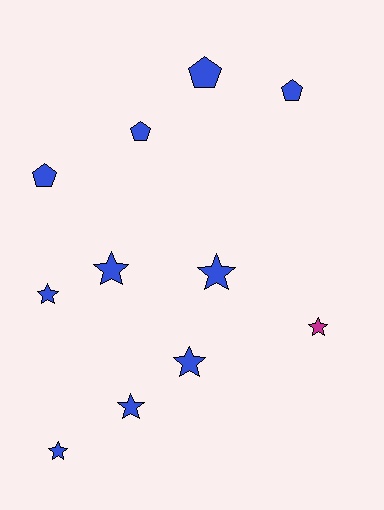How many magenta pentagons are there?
There are no magenta pentagons.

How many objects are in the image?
There are 11 objects.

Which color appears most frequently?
Blue, with 10 objects.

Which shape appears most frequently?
Star, with 7 objects.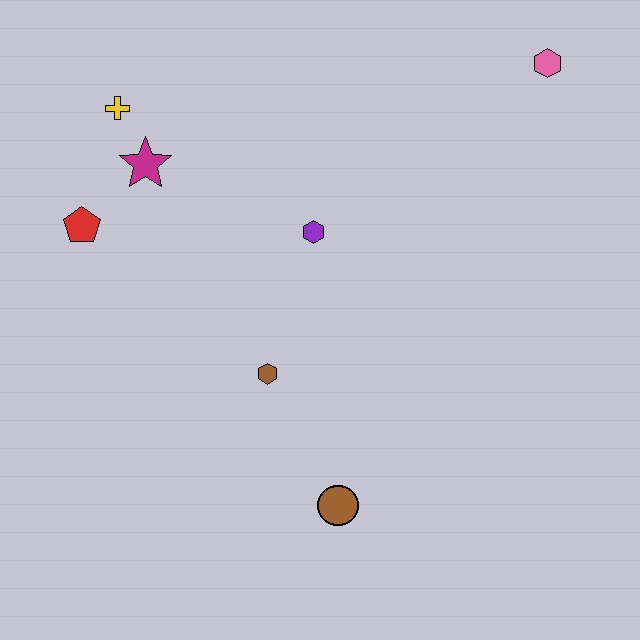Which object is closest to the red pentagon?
The magenta star is closest to the red pentagon.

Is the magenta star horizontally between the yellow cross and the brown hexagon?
Yes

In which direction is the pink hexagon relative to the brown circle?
The pink hexagon is above the brown circle.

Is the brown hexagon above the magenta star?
No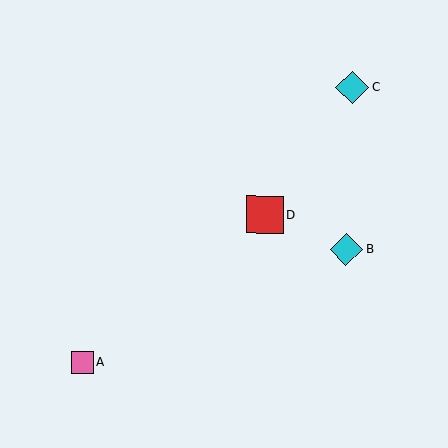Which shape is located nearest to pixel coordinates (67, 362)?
The pink square (labeled A) at (82, 362) is nearest to that location.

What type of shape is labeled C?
Shape C is a cyan diamond.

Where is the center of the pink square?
The center of the pink square is at (82, 362).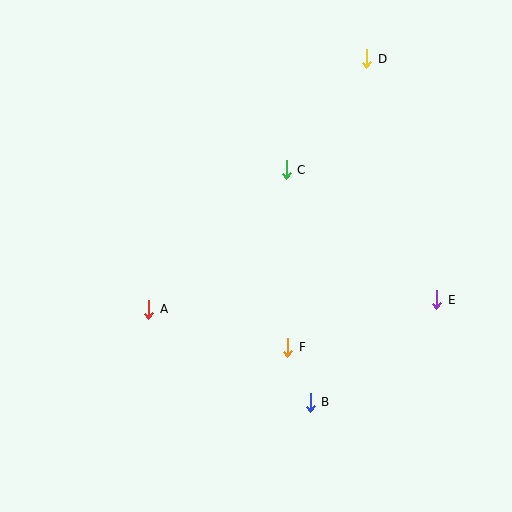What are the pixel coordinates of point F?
Point F is at (288, 347).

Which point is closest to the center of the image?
Point C at (286, 170) is closest to the center.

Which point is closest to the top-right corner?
Point D is closest to the top-right corner.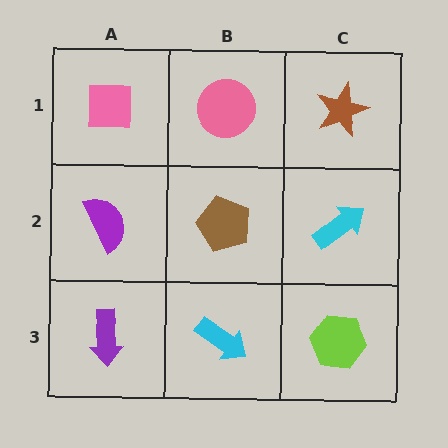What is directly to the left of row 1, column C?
A pink circle.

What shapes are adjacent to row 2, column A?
A pink square (row 1, column A), a purple arrow (row 3, column A), a brown pentagon (row 2, column B).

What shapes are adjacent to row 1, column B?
A brown pentagon (row 2, column B), a pink square (row 1, column A), a brown star (row 1, column C).